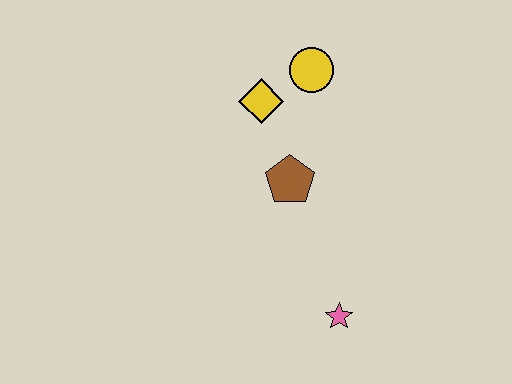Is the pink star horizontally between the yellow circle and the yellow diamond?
No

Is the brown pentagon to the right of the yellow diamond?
Yes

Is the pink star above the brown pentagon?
No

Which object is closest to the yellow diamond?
The yellow circle is closest to the yellow diamond.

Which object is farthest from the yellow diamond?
The pink star is farthest from the yellow diamond.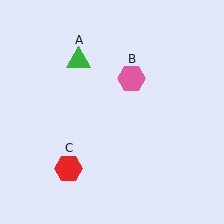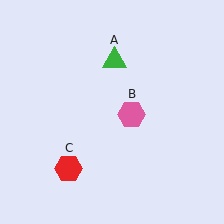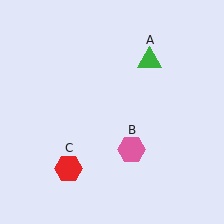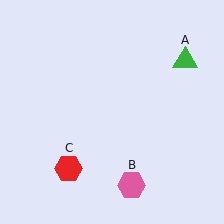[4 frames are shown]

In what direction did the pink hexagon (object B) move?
The pink hexagon (object B) moved down.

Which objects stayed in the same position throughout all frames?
Red hexagon (object C) remained stationary.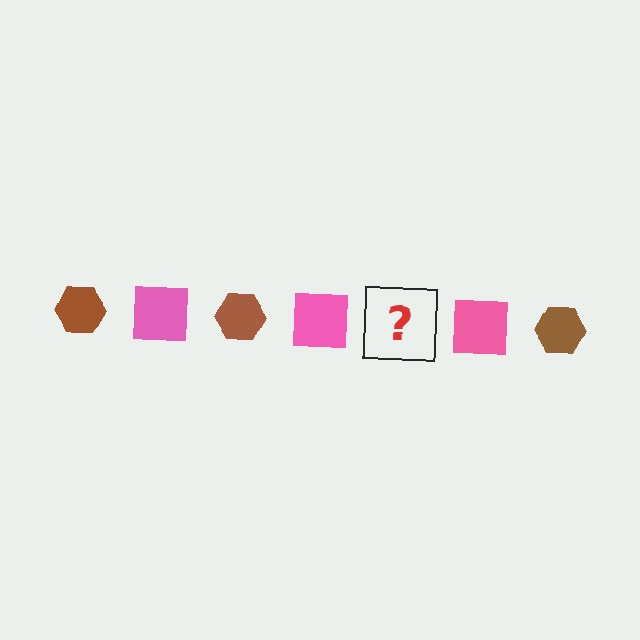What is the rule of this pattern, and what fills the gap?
The rule is that the pattern alternates between brown hexagon and pink square. The gap should be filled with a brown hexagon.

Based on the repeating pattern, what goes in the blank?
The blank should be a brown hexagon.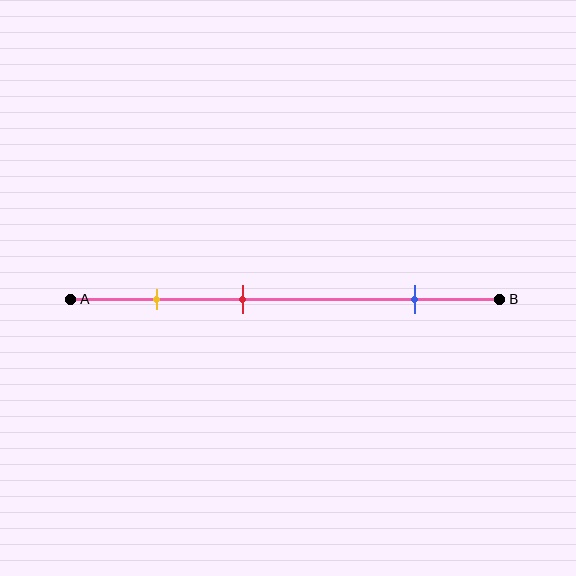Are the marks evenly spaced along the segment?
No, the marks are not evenly spaced.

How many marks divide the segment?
There are 3 marks dividing the segment.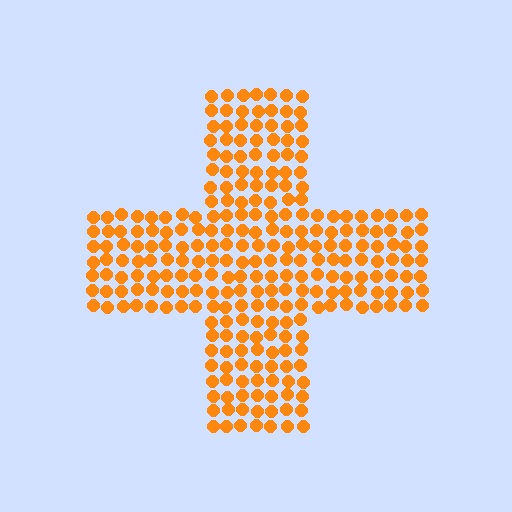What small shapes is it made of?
It is made of small circles.